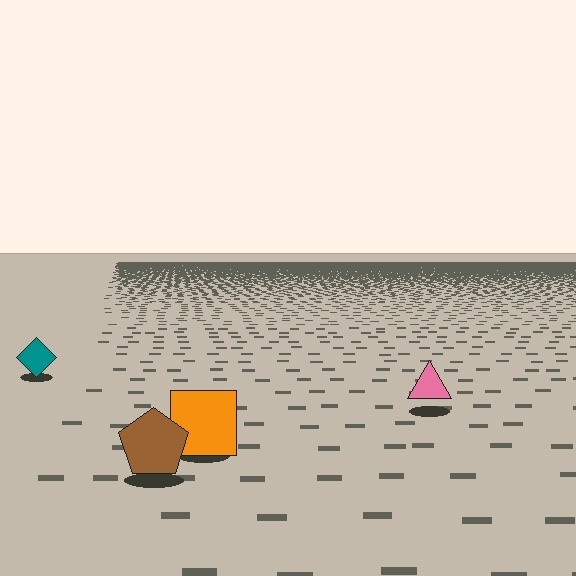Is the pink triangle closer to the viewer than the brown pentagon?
No. The brown pentagon is closer — you can tell from the texture gradient: the ground texture is coarser near it.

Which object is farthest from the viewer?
The teal diamond is farthest from the viewer. It appears smaller and the ground texture around it is denser.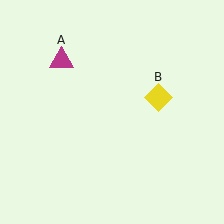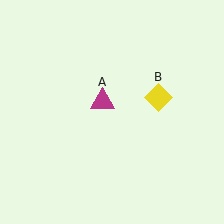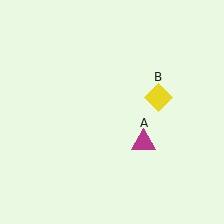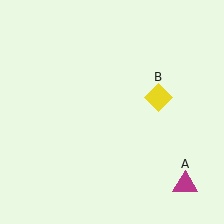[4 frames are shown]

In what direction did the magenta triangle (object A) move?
The magenta triangle (object A) moved down and to the right.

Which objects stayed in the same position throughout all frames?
Yellow diamond (object B) remained stationary.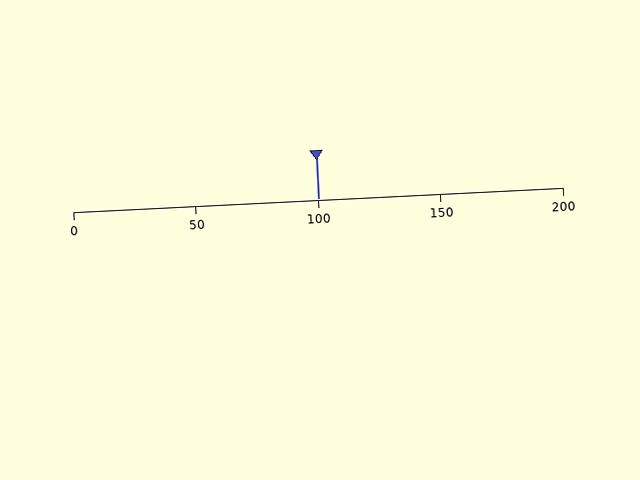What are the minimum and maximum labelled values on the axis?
The axis runs from 0 to 200.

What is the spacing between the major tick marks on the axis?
The major ticks are spaced 50 apart.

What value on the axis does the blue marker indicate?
The marker indicates approximately 100.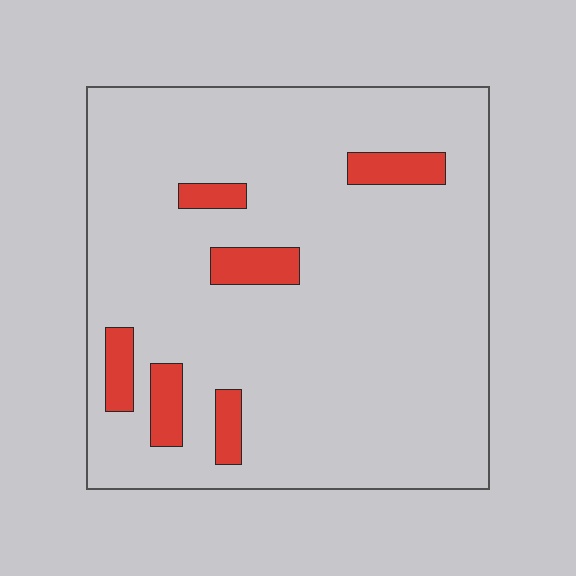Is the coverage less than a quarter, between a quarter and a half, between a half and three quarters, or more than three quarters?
Less than a quarter.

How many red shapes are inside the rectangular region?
6.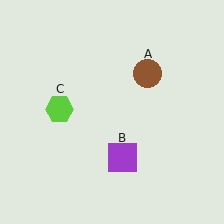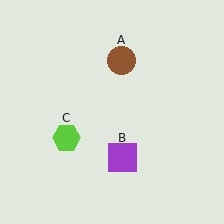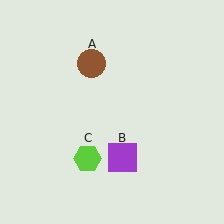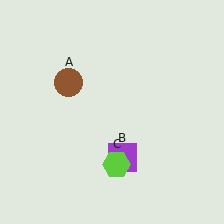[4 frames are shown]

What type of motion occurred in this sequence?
The brown circle (object A), lime hexagon (object C) rotated counterclockwise around the center of the scene.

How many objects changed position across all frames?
2 objects changed position: brown circle (object A), lime hexagon (object C).